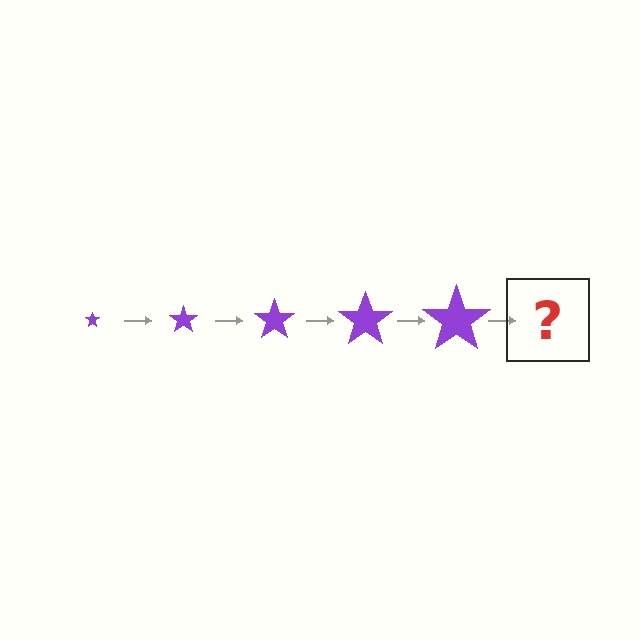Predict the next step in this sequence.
The next step is a purple star, larger than the previous one.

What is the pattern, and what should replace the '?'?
The pattern is that the star gets progressively larger each step. The '?' should be a purple star, larger than the previous one.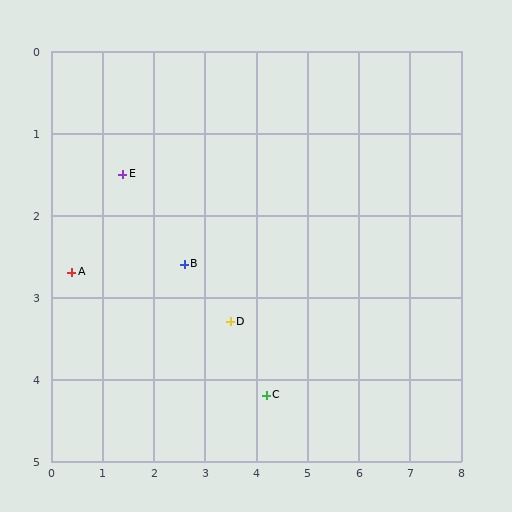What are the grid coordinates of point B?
Point B is at approximately (2.6, 2.6).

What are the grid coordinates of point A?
Point A is at approximately (0.4, 2.7).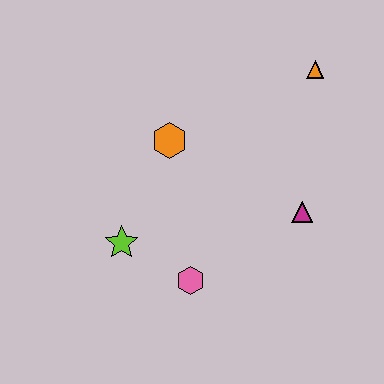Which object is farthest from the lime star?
The orange triangle is farthest from the lime star.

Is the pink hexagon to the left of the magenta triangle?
Yes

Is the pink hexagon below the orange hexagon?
Yes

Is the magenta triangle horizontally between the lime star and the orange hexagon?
No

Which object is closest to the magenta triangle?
The pink hexagon is closest to the magenta triangle.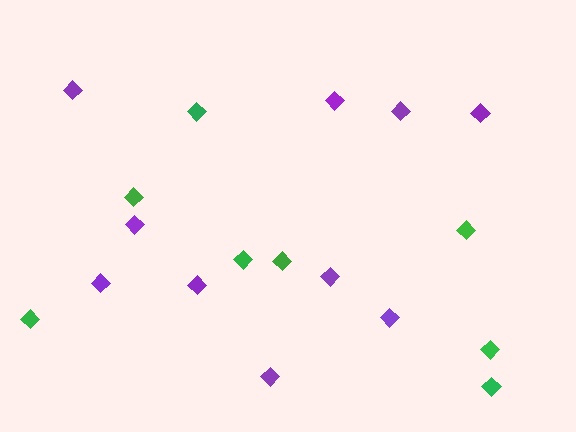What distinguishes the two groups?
There are 2 groups: one group of purple diamonds (10) and one group of green diamonds (8).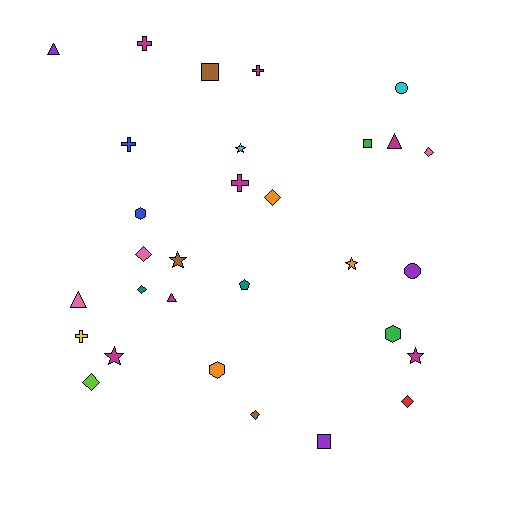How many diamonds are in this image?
There are 7 diamonds.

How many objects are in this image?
There are 30 objects.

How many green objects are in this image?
There are 2 green objects.